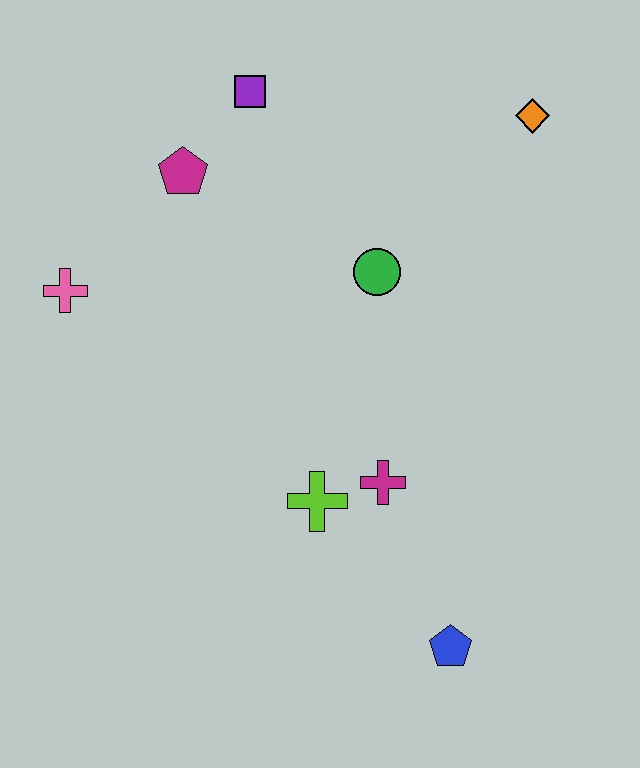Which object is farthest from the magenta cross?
The purple square is farthest from the magenta cross.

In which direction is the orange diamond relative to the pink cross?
The orange diamond is to the right of the pink cross.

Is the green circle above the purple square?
No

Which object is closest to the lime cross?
The magenta cross is closest to the lime cross.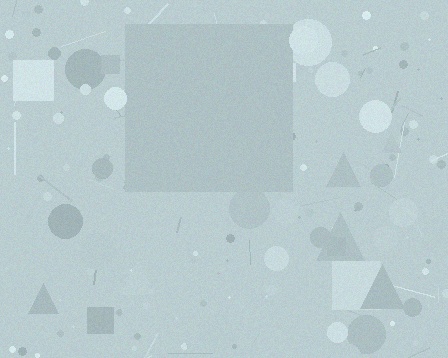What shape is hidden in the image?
A square is hidden in the image.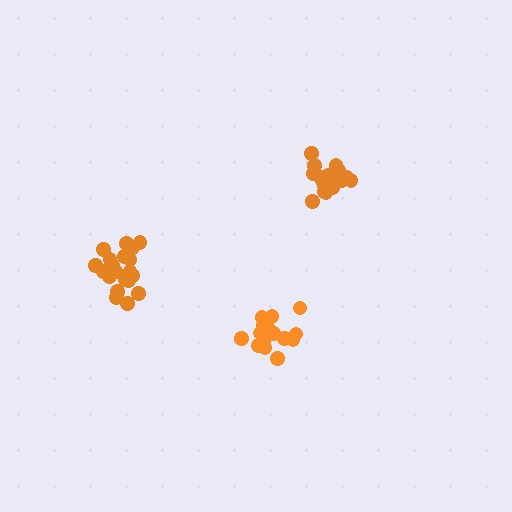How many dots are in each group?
Group 1: 20 dots, Group 2: 17 dots, Group 3: 16 dots (53 total).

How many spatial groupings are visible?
There are 3 spatial groupings.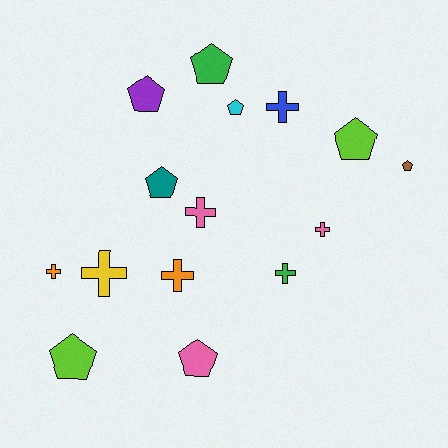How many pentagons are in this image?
There are 8 pentagons.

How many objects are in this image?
There are 15 objects.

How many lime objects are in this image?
There are 2 lime objects.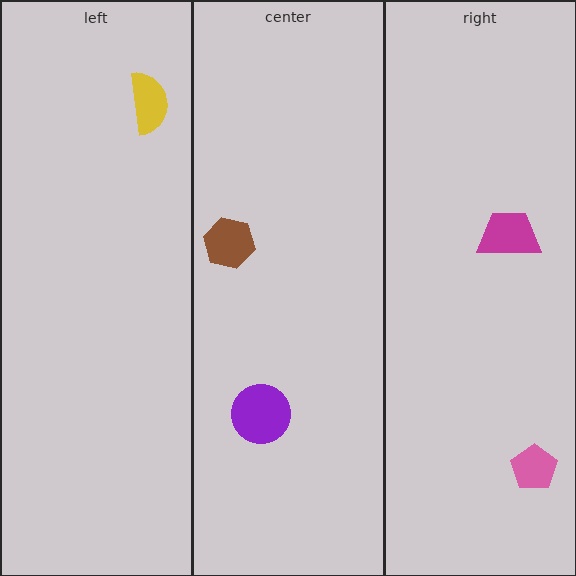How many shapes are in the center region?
2.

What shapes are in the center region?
The brown hexagon, the purple circle.